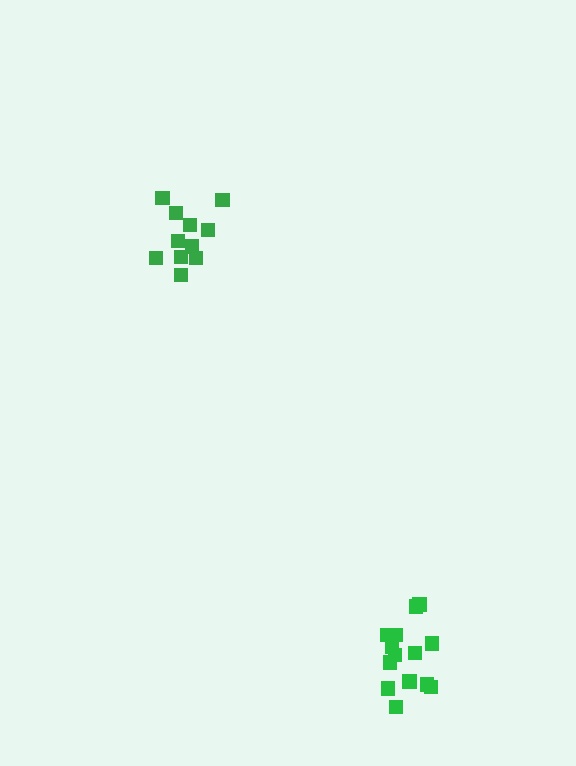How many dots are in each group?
Group 1: 11 dots, Group 2: 14 dots (25 total).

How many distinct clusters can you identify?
There are 2 distinct clusters.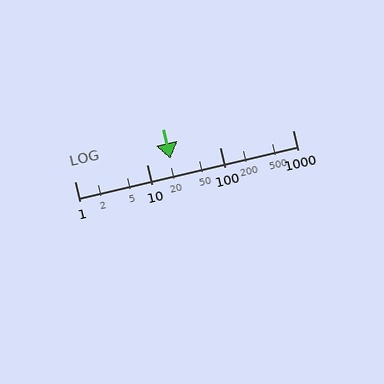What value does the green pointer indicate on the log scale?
The pointer indicates approximately 21.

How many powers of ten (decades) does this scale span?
The scale spans 3 decades, from 1 to 1000.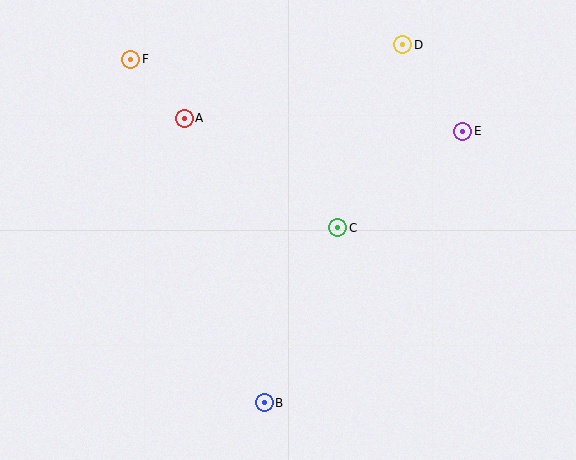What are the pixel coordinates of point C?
Point C is at (338, 228).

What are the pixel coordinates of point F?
Point F is at (131, 59).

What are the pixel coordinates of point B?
Point B is at (264, 403).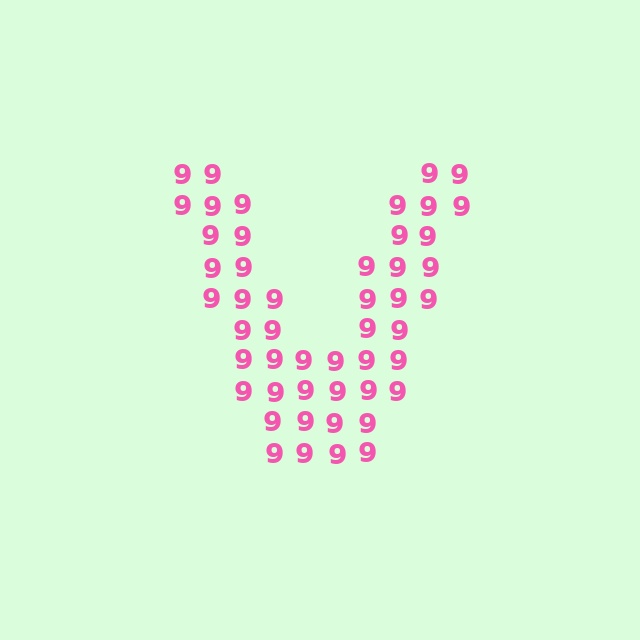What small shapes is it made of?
It is made of small digit 9's.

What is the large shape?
The large shape is the letter V.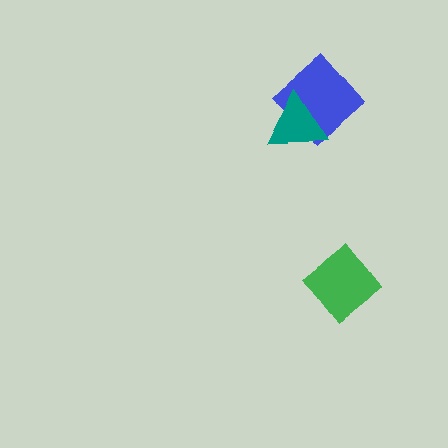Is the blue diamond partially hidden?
Yes, it is partially covered by another shape.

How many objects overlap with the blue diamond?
1 object overlaps with the blue diamond.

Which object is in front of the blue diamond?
The teal triangle is in front of the blue diamond.